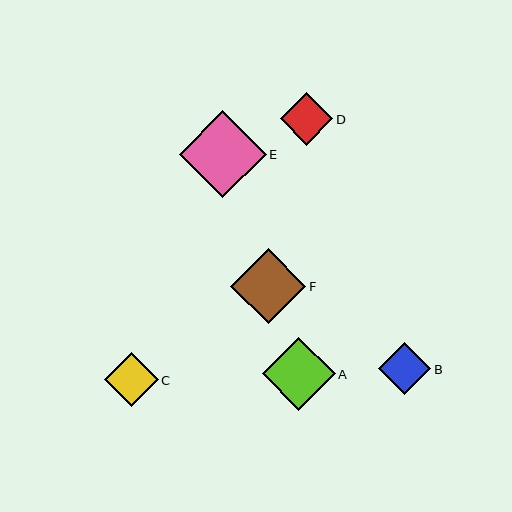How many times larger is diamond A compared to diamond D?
Diamond A is approximately 1.4 times the size of diamond D.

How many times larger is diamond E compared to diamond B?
Diamond E is approximately 1.7 times the size of diamond B.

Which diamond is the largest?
Diamond E is the largest with a size of approximately 87 pixels.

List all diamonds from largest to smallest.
From largest to smallest: E, F, A, C, D, B.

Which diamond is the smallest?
Diamond B is the smallest with a size of approximately 52 pixels.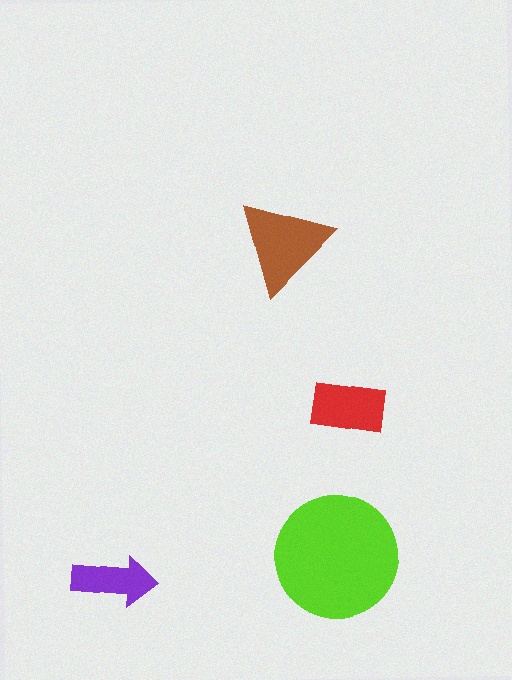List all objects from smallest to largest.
The purple arrow, the red rectangle, the brown triangle, the lime circle.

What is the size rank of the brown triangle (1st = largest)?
2nd.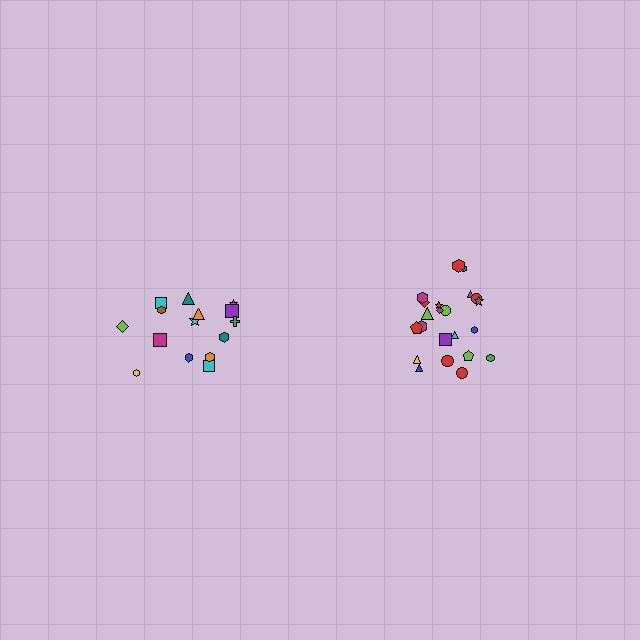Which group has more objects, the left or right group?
The right group.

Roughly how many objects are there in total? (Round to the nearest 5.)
Roughly 35 objects in total.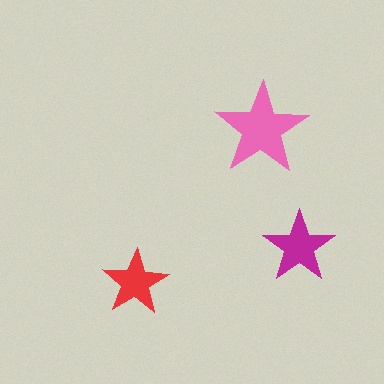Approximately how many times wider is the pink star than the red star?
About 1.5 times wider.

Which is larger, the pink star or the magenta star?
The pink one.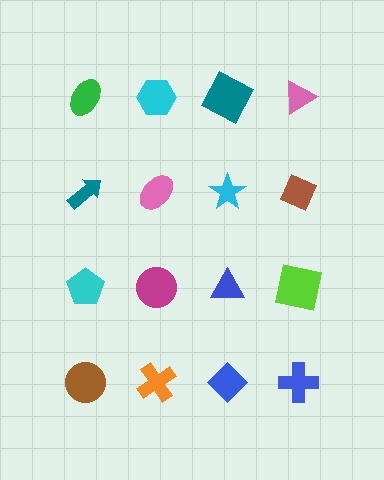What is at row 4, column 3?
A blue diamond.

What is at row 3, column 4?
A lime square.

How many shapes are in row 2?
4 shapes.